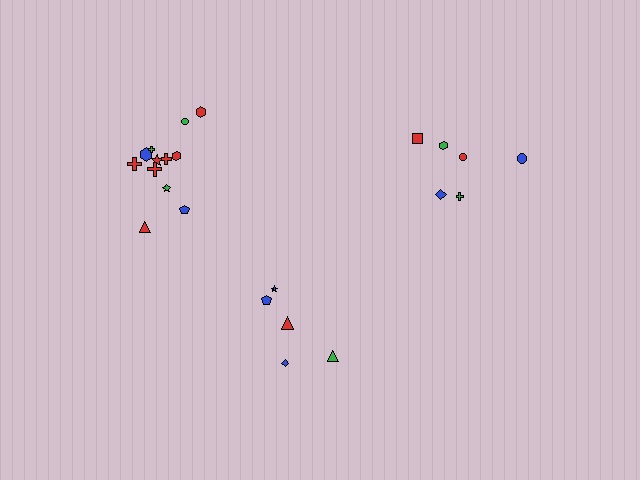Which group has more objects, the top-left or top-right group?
The top-left group.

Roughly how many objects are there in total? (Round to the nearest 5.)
Roughly 25 objects in total.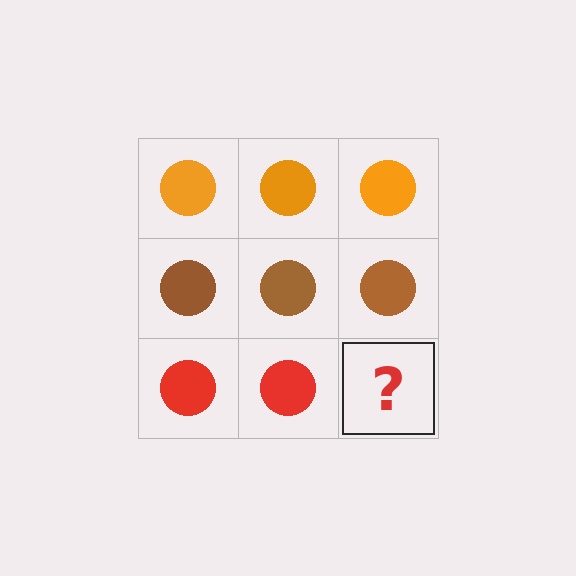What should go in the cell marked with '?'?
The missing cell should contain a red circle.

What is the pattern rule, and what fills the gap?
The rule is that each row has a consistent color. The gap should be filled with a red circle.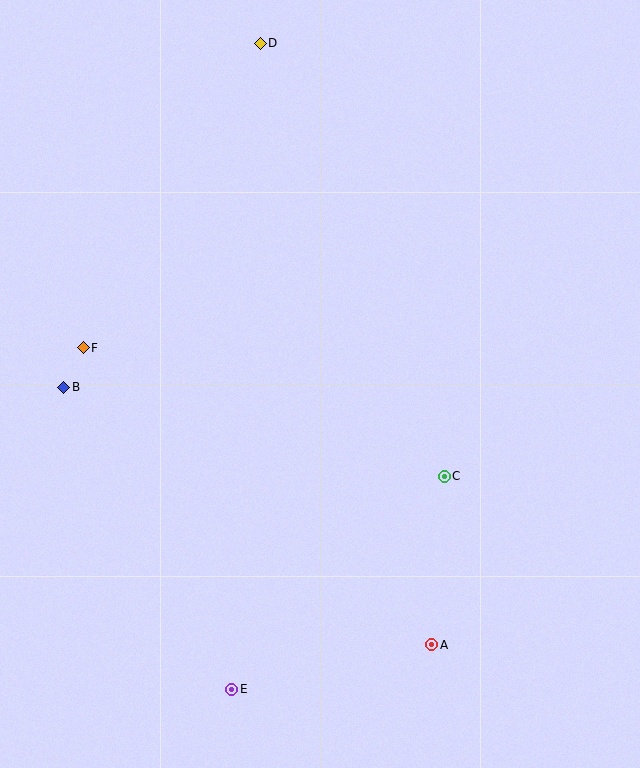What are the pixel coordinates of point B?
Point B is at (64, 387).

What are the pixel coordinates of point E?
Point E is at (232, 689).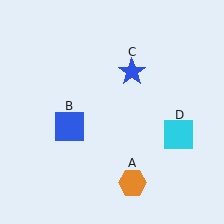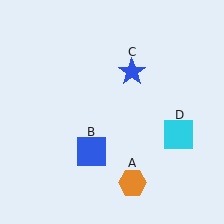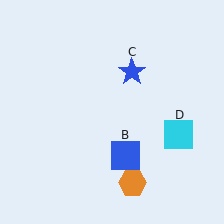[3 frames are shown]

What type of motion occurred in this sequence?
The blue square (object B) rotated counterclockwise around the center of the scene.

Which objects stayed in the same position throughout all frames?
Orange hexagon (object A) and blue star (object C) and cyan square (object D) remained stationary.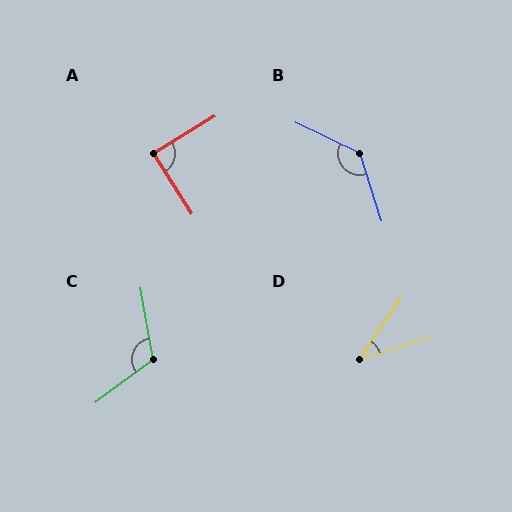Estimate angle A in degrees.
Approximately 89 degrees.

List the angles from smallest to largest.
D (38°), A (89°), C (117°), B (133°).